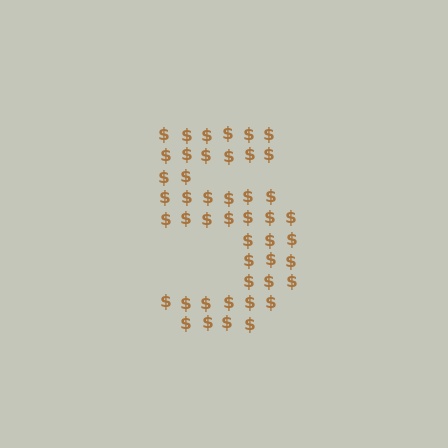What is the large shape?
The large shape is the digit 5.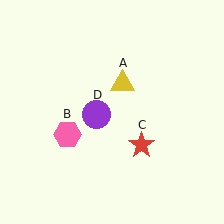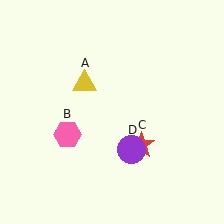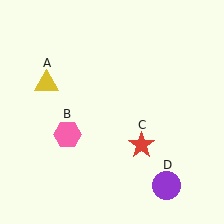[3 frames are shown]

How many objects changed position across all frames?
2 objects changed position: yellow triangle (object A), purple circle (object D).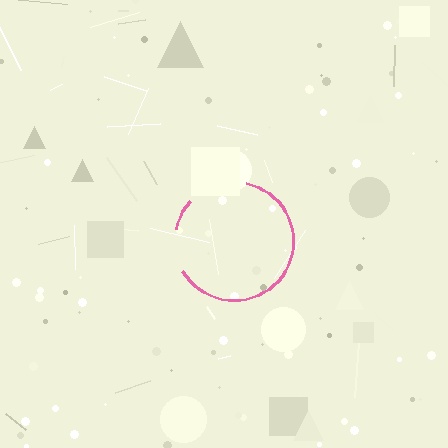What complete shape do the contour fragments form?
The contour fragments form a circle.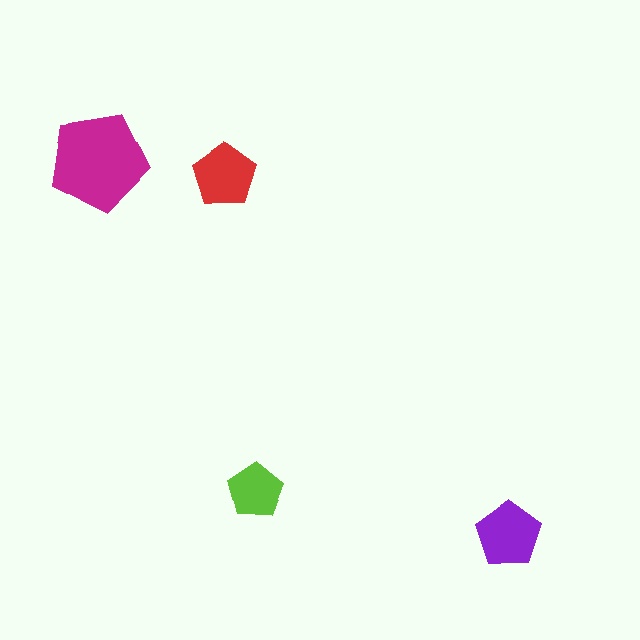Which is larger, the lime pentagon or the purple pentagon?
The purple one.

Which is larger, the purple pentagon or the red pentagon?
The purple one.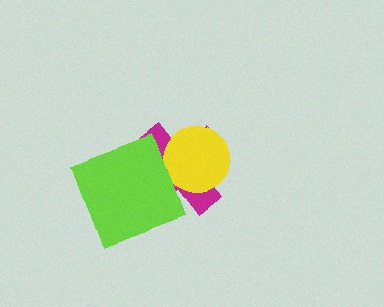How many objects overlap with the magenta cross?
2 objects overlap with the magenta cross.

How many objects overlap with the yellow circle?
1 object overlaps with the yellow circle.